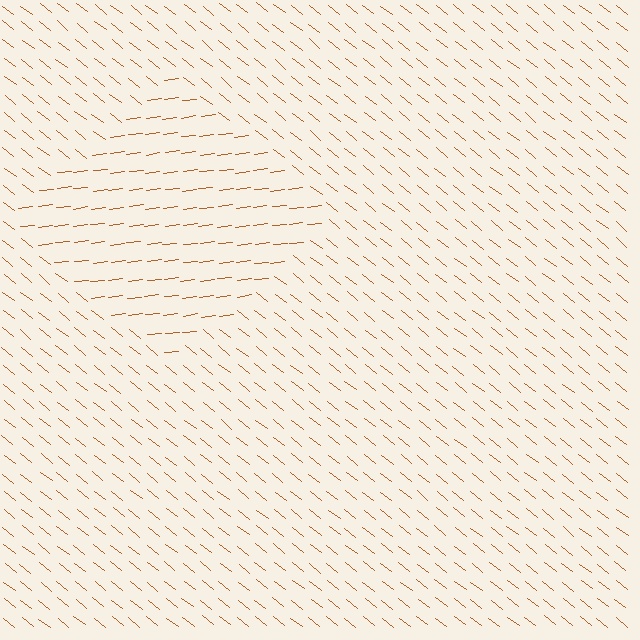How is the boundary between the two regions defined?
The boundary is defined purely by a change in line orientation (approximately 45 degrees difference). All lines are the same color and thickness.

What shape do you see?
I see a diamond.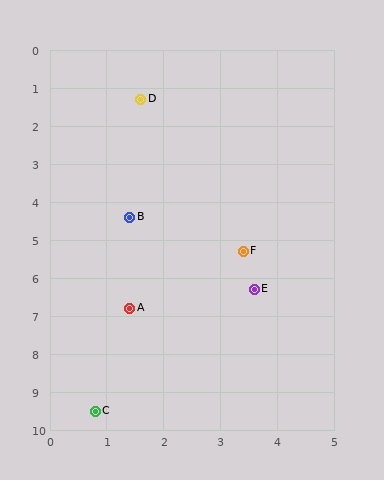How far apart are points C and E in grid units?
Points C and E are about 4.3 grid units apart.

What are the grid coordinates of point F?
Point F is at approximately (3.4, 5.3).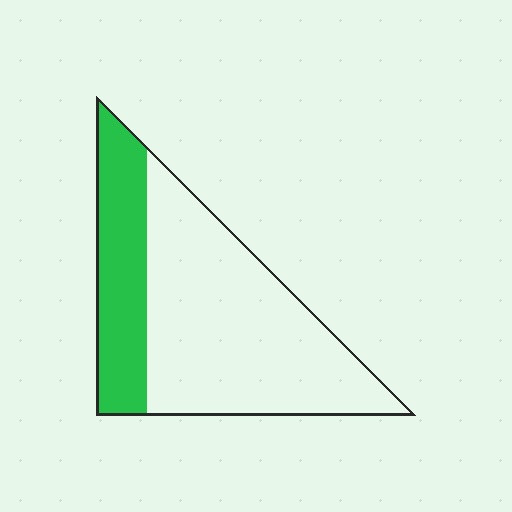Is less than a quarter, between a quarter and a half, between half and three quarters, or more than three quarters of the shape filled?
Between a quarter and a half.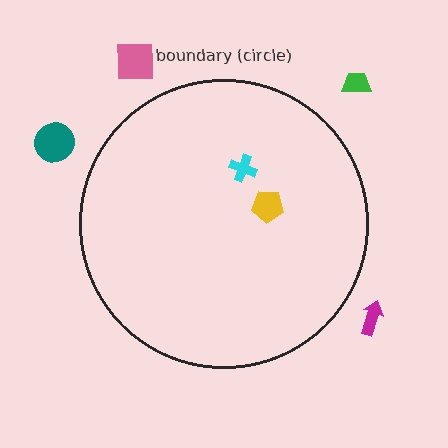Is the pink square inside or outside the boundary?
Outside.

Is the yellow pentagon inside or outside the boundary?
Inside.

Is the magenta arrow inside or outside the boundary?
Outside.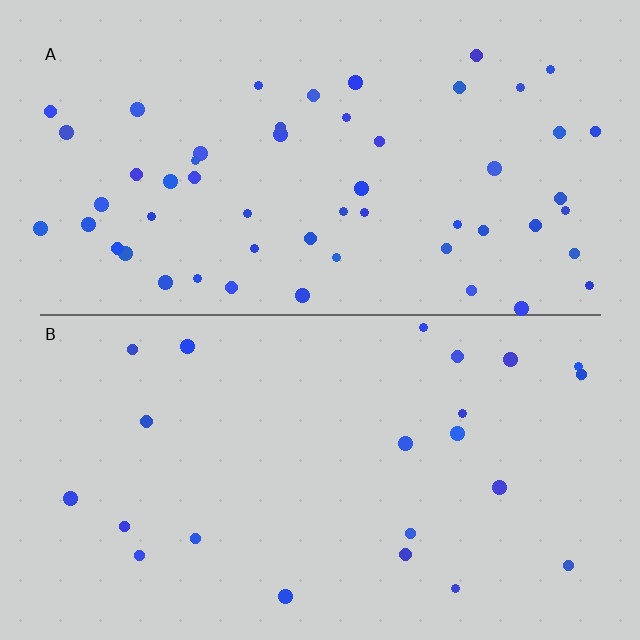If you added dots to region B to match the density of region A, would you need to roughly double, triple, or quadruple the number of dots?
Approximately double.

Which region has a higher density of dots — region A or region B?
A (the top).